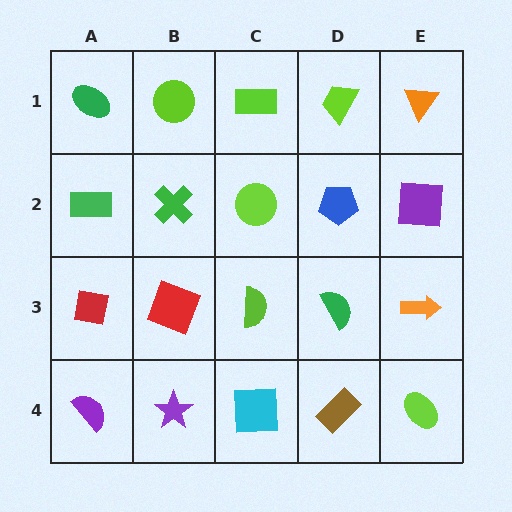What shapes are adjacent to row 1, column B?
A green cross (row 2, column B), a green ellipse (row 1, column A), a lime rectangle (row 1, column C).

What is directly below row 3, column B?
A purple star.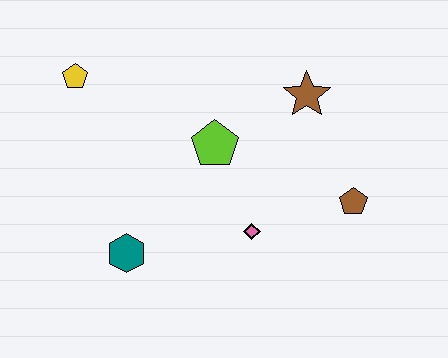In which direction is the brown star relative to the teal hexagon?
The brown star is to the right of the teal hexagon.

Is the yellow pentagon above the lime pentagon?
Yes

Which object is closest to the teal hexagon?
The pink diamond is closest to the teal hexagon.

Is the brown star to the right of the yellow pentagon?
Yes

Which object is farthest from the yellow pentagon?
The brown pentagon is farthest from the yellow pentagon.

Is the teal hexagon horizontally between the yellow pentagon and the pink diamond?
Yes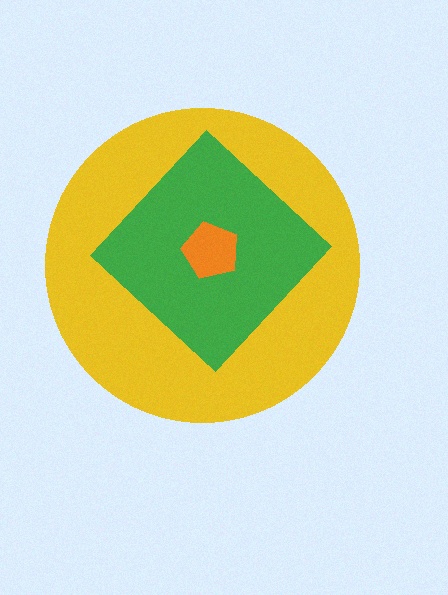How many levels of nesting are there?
3.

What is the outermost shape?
The yellow circle.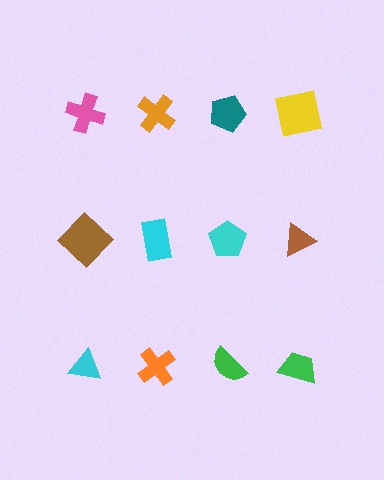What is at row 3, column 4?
A green trapezoid.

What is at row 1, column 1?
A pink cross.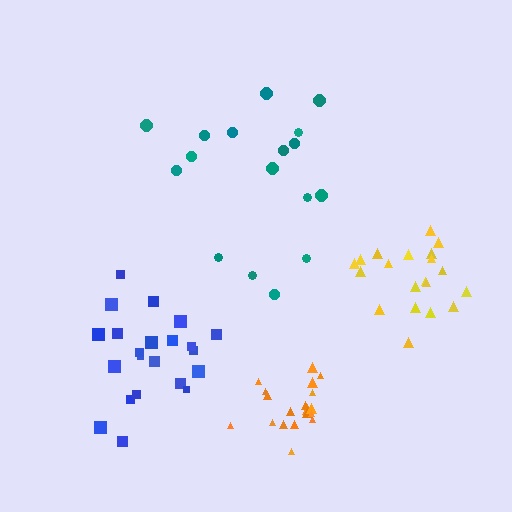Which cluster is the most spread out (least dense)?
Teal.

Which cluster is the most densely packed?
Orange.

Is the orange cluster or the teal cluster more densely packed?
Orange.